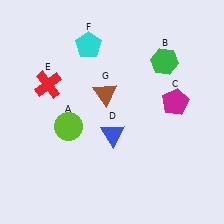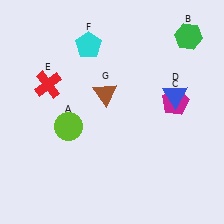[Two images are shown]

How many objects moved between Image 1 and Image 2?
2 objects moved between the two images.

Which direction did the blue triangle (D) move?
The blue triangle (D) moved right.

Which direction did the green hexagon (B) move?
The green hexagon (B) moved up.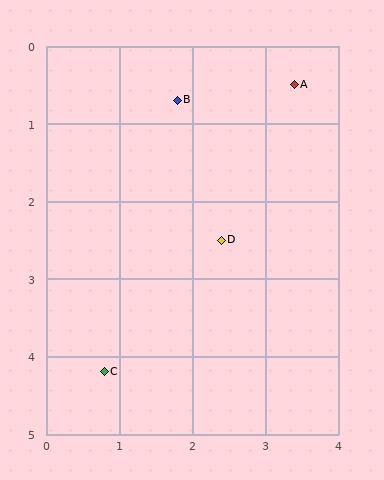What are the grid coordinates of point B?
Point B is at approximately (1.8, 0.7).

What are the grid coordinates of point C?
Point C is at approximately (0.8, 4.2).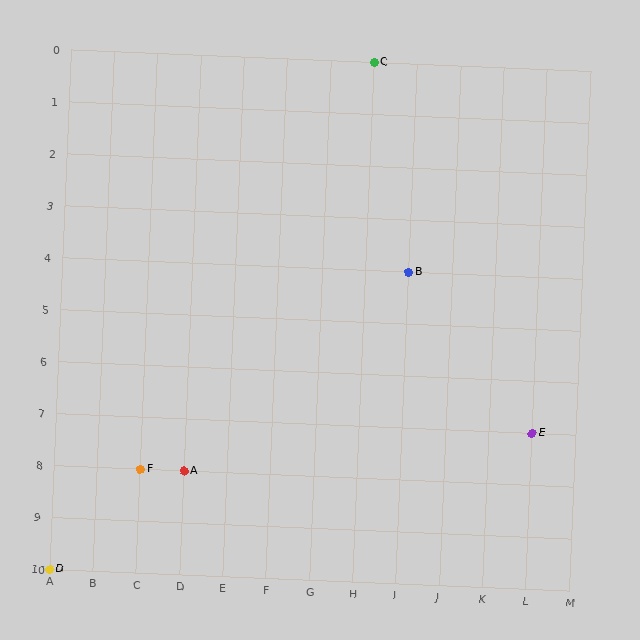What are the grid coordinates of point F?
Point F is at grid coordinates (C, 8).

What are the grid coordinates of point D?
Point D is at grid coordinates (A, 10).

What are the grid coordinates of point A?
Point A is at grid coordinates (D, 8).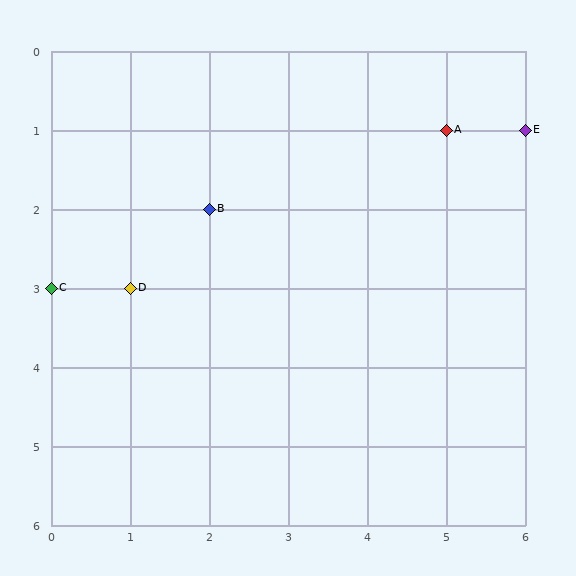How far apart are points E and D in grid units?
Points E and D are 5 columns and 2 rows apart (about 5.4 grid units diagonally).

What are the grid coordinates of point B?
Point B is at grid coordinates (2, 2).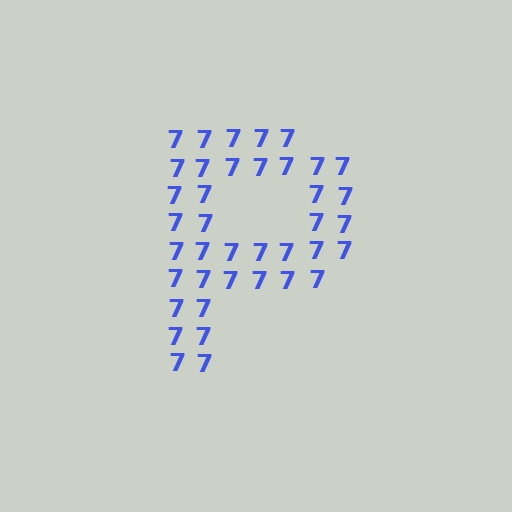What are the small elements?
The small elements are digit 7's.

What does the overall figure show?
The overall figure shows the letter P.